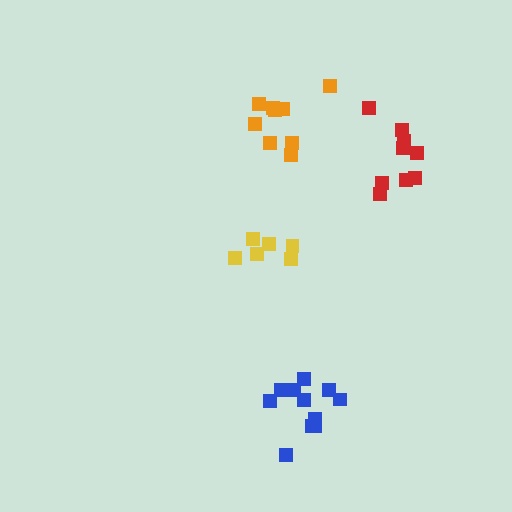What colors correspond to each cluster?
The clusters are colored: red, blue, orange, yellow.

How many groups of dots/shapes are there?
There are 4 groups.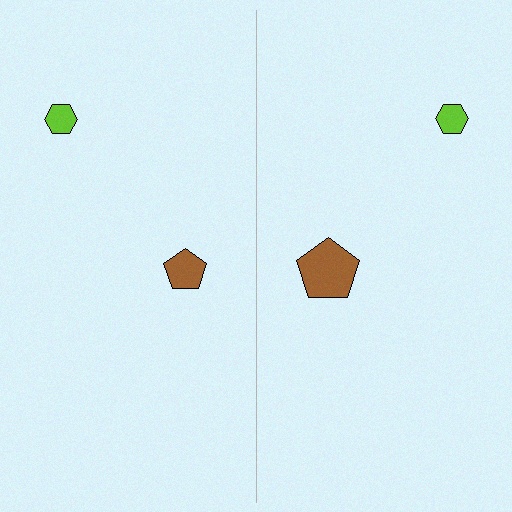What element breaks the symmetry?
The brown pentagon on the right side has a different size than its mirror counterpart.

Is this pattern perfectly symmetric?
No, the pattern is not perfectly symmetric. The brown pentagon on the right side has a different size than its mirror counterpart.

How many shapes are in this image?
There are 4 shapes in this image.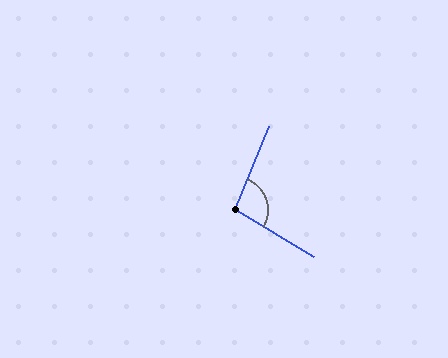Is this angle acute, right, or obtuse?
It is obtuse.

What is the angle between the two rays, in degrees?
Approximately 98 degrees.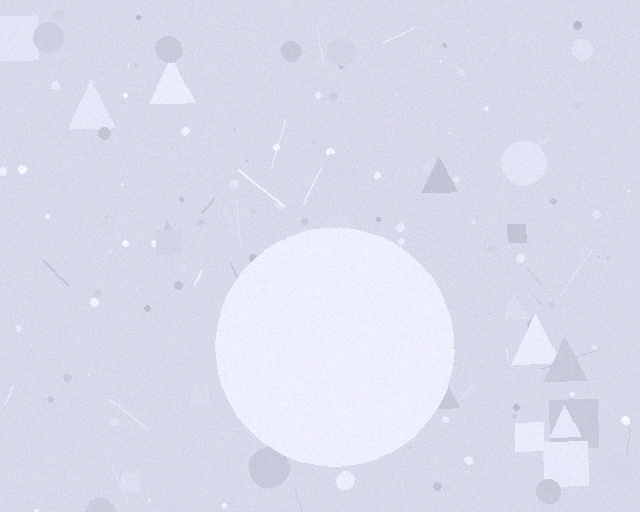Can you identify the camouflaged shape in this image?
The camouflaged shape is a circle.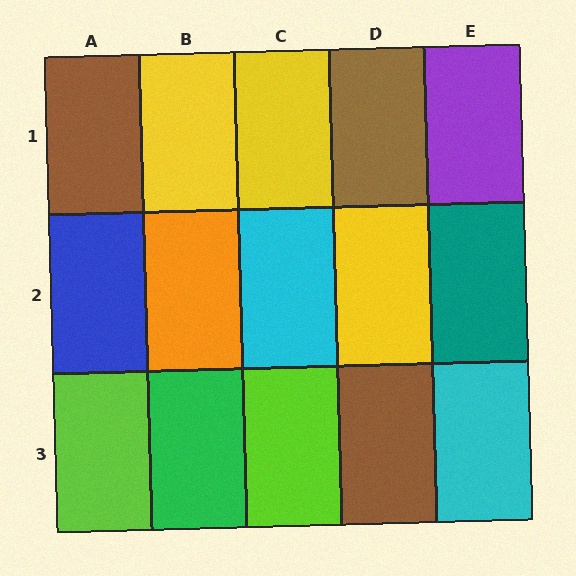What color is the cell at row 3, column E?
Cyan.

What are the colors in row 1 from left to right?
Brown, yellow, yellow, brown, purple.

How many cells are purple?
1 cell is purple.